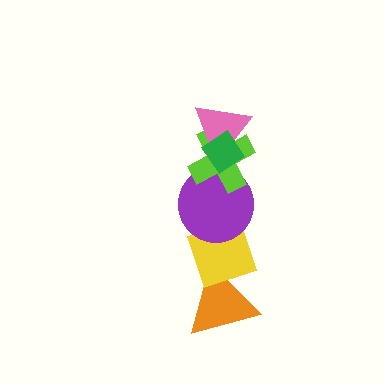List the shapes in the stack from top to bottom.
From top to bottom: the green diamond, the pink triangle, the lime cross, the purple circle, the yellow diamond, the orange triangle.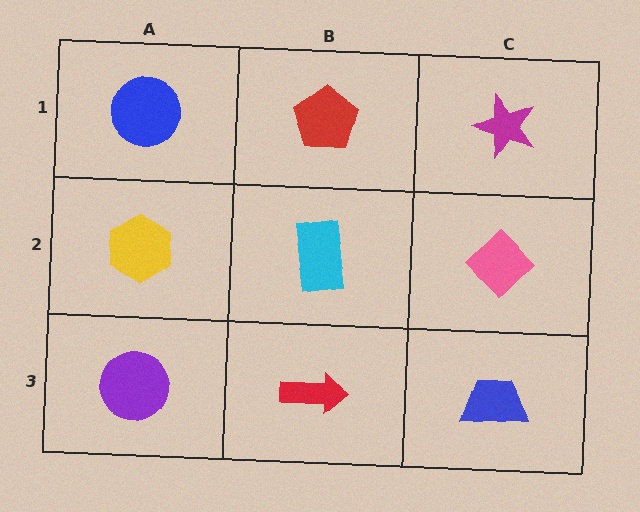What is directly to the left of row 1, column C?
A red pentagon.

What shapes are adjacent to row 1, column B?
A cyan rectangle (row 2, column B), a blue circle (row 1, column A), a magenta star (row 1, column C).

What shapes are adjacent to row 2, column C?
A magenta star (row 1, column C), a blue trapezoid (row 3, column C), a cyan rectangle (row 2, column B).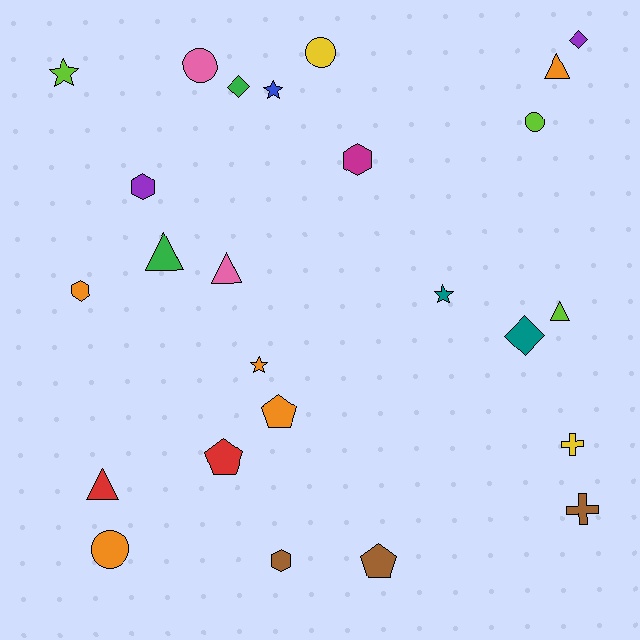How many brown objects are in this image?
There are 3 brown objects.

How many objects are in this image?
There are 25 objects.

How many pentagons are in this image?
There are 3 pentagons.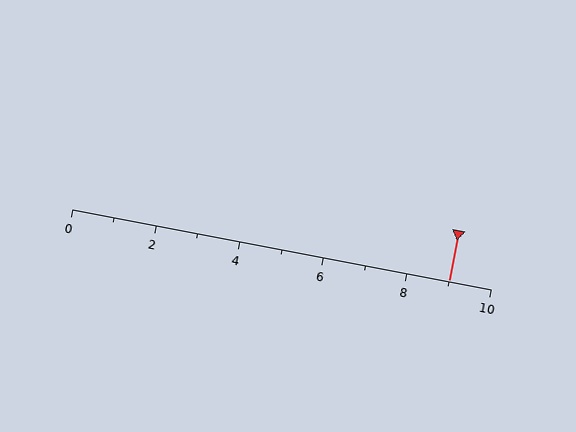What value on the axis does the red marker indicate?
The marker indicates approximately 9.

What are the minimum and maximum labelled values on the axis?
The axis runs from 0 to 10.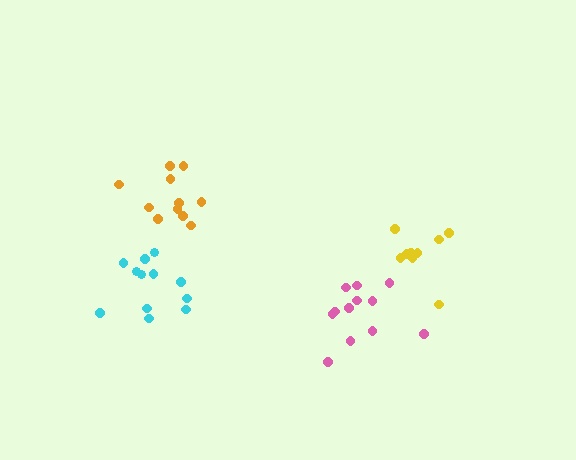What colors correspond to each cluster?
The clusters are colored: orange, cyan, yellow, pink.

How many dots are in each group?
Group 1: 11 dots, Group 2: 12 dots, Group 3: 9 dots, Group 4: 12 dots (44 total).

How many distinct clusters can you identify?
There are 4 distinct clusters.